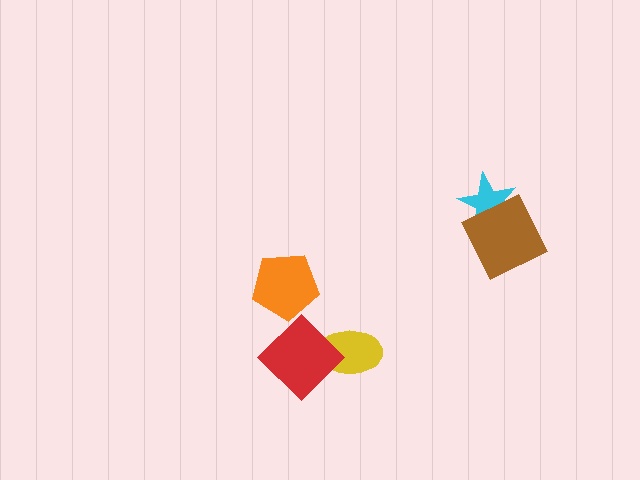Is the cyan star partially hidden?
Yes, it is partially covered by another shape.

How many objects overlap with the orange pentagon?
0 objects overlap with the orange pentagon.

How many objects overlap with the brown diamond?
1 object overlaps with the brown diamond.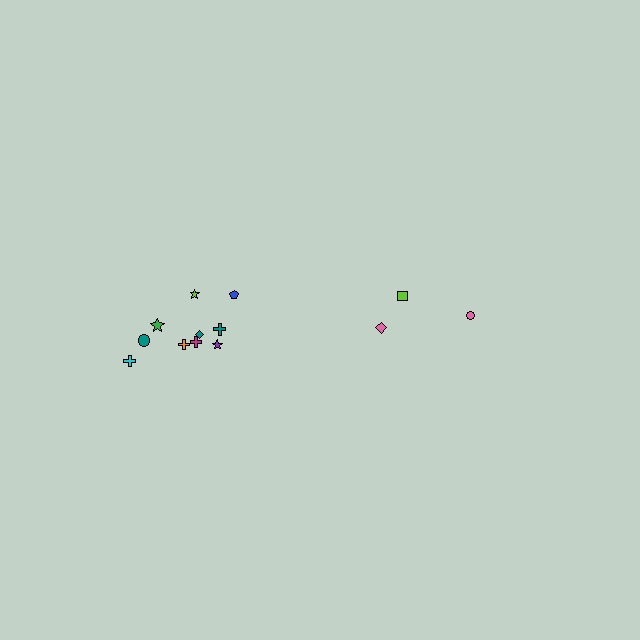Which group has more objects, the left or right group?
The left group.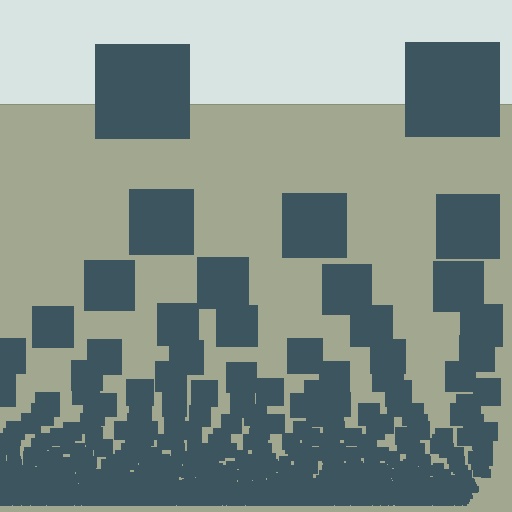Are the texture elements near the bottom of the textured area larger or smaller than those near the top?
Smaller. The gradient is inverted — elements near the bottom are smaller and denser.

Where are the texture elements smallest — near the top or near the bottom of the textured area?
Near the bottom.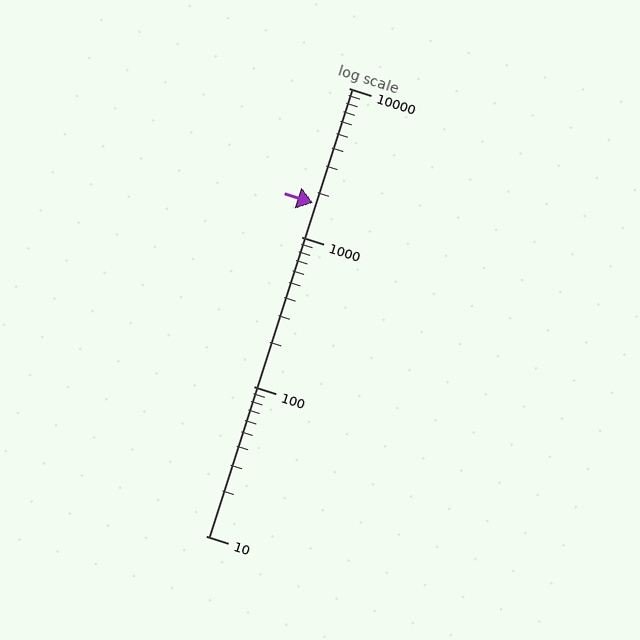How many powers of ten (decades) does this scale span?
The scale spans 3 decades, from 10 to 10000.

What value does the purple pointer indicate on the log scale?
The pointer indicates approximately 1700.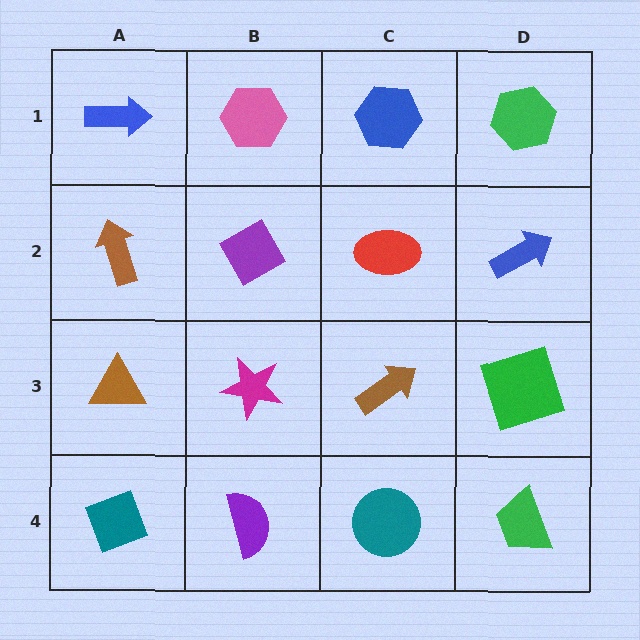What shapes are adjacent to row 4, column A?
A brown triangle (row 3, column A), a purple semicircle (row 4, column B).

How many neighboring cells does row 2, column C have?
4.